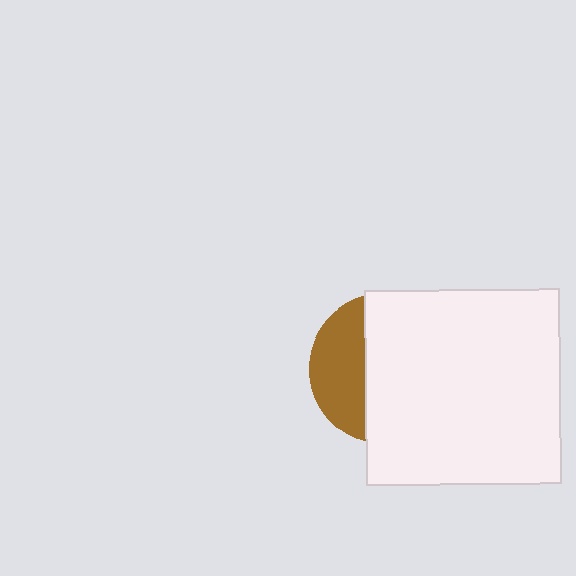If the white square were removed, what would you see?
You would see the complete brown circle.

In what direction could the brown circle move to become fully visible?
The brown circle could move left. That would shift it out from behind the white square entirely.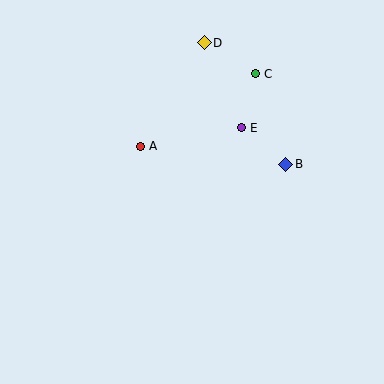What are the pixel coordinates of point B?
Point B is at (286, 164).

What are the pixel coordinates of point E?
Point E is at (241, 128).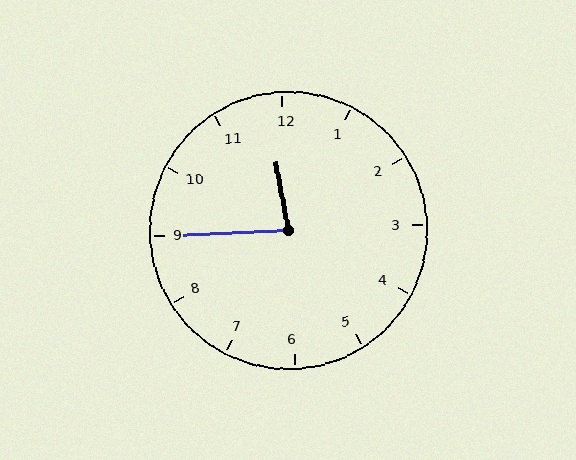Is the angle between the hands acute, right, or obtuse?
It is acute.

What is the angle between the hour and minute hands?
Approximately 82 degrees.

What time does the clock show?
11:45.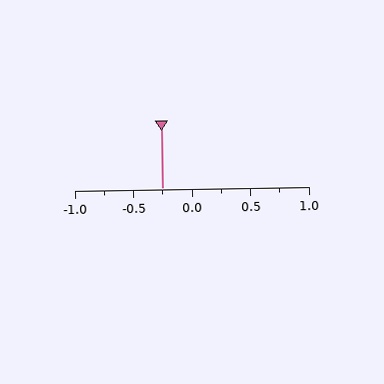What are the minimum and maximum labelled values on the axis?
The axis runs from -1.0 to 1.0.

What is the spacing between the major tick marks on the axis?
The major ticks are spaced 0.5 apart.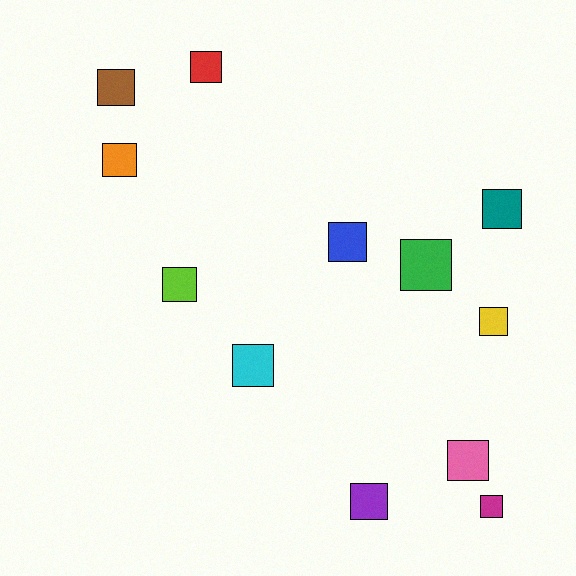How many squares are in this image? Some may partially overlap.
There are 12 squares.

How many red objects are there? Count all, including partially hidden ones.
There is 1 red object.